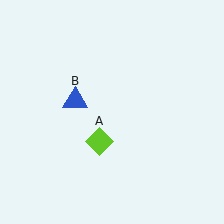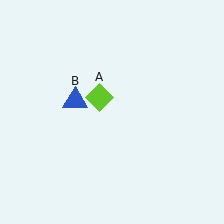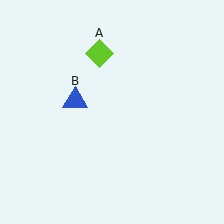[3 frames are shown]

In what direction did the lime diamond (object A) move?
The lime diamond (object A) moved up.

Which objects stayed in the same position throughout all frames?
Blue triangle (object B) remained stationary.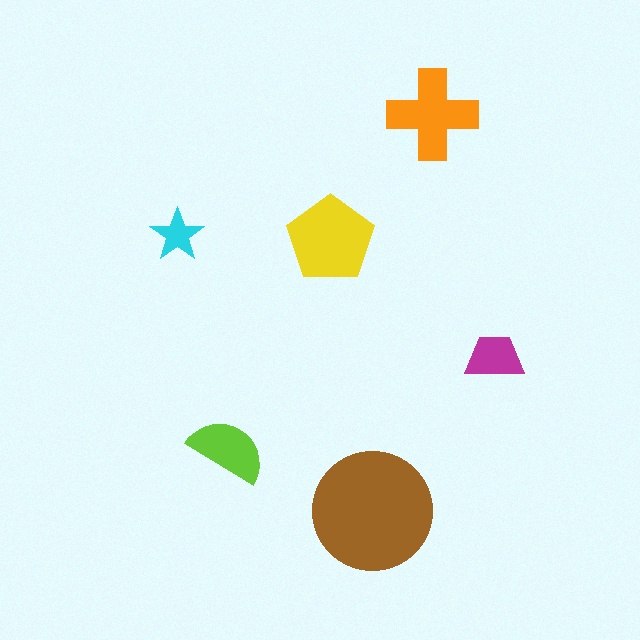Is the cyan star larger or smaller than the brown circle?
Smaller.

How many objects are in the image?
There are 6 objects in the image.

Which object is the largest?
The brown circle.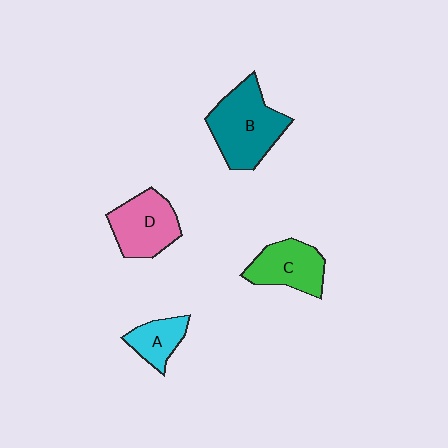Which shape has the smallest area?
Shape A (cyan).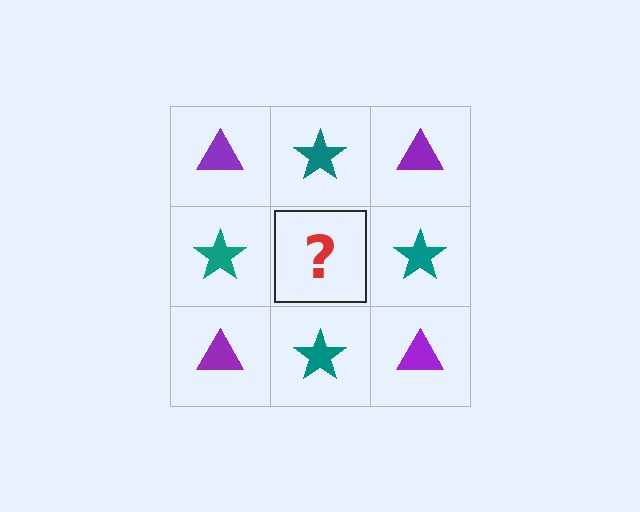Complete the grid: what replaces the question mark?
The question mark should be replaced with a purple triangle.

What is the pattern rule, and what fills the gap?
The rule is that it alternates purple triangle and teal star in a checkerboard pattern. The gap should be filled with a purple triangle.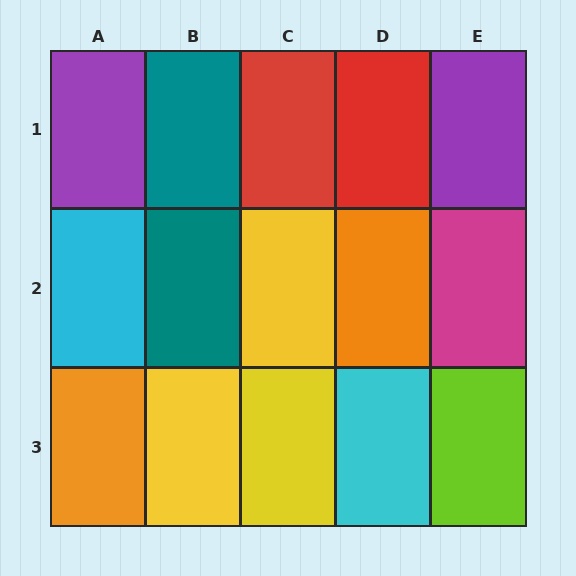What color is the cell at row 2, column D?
Orange.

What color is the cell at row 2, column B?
Teal.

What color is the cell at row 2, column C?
Yellow.